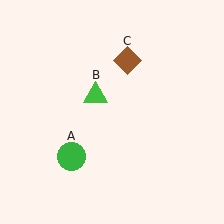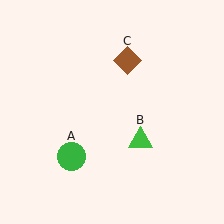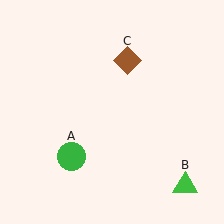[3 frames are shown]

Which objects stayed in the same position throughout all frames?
Green circle (object A) and brown diamond (object C) remained stationary.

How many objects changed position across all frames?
1 object changed position: green triangle (object B).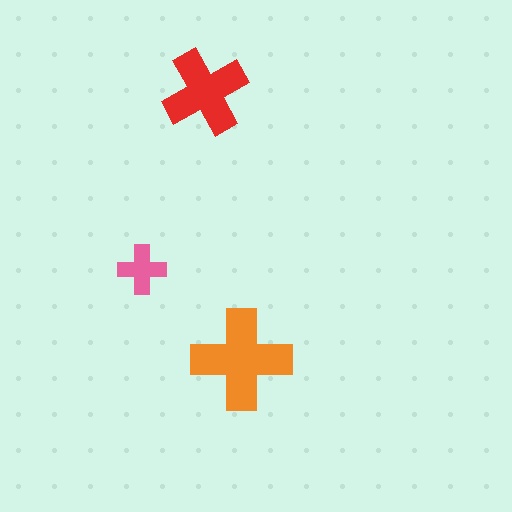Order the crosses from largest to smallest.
the orange one, the red one, the pink one.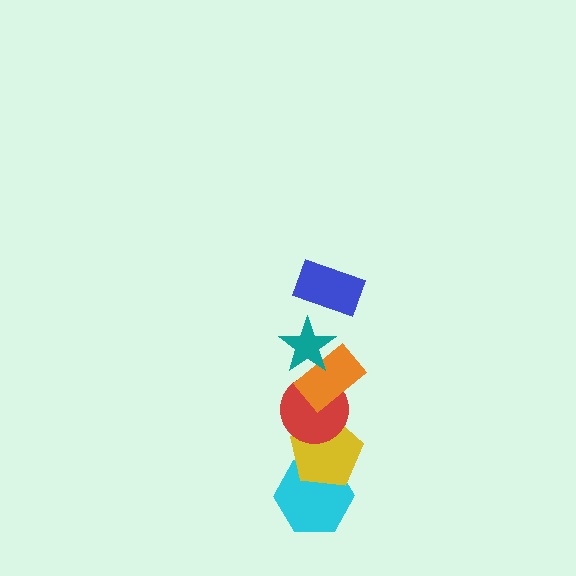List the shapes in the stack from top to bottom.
From top to bottom: the blue rectangle, the teal star, the orange rectangle, the red circle, the yellow pentagon, the cyan hexagon.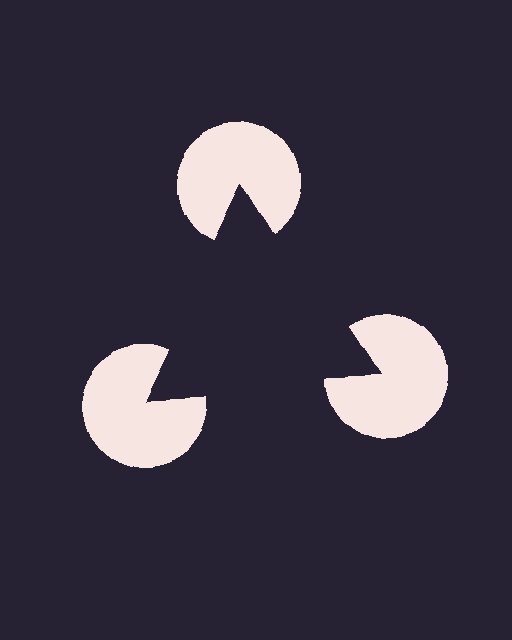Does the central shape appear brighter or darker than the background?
It typically appears slightly darker than the background, even though no actual brightness change is drawn.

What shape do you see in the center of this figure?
An illusory triangle — its edges are inferred from the aligned wedge cuts in the pac-man discs, not physically drawn.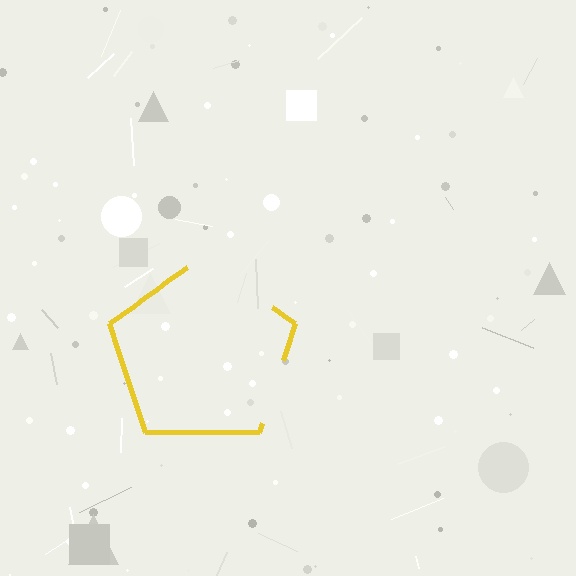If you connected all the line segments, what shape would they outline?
They would outline a pentagon.